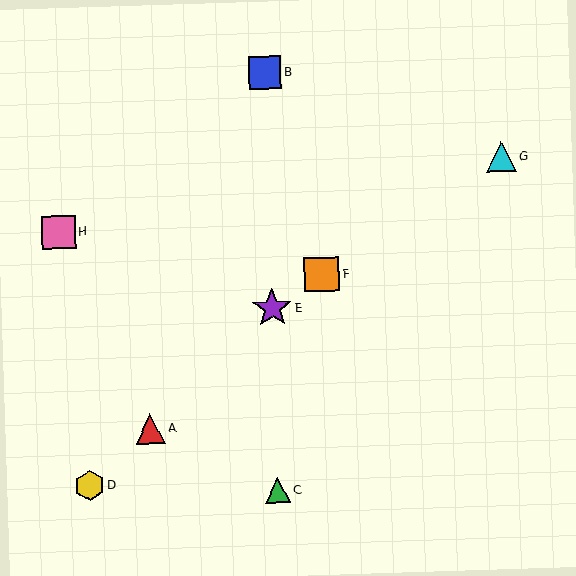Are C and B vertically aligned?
Yes, both are at x≈278.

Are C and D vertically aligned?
No, C is at x≈278 and D is at x≈90.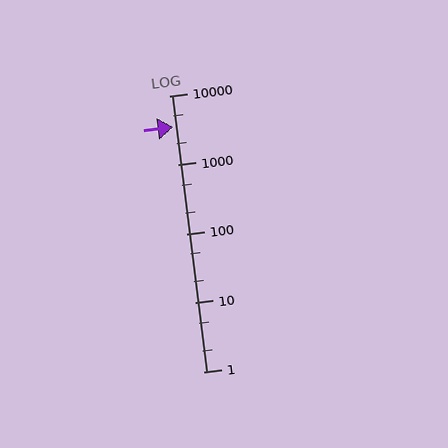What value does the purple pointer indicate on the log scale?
The pointer indicates approximately 3500.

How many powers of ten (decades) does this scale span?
The scale spans 4 decades, from 1 to 10000.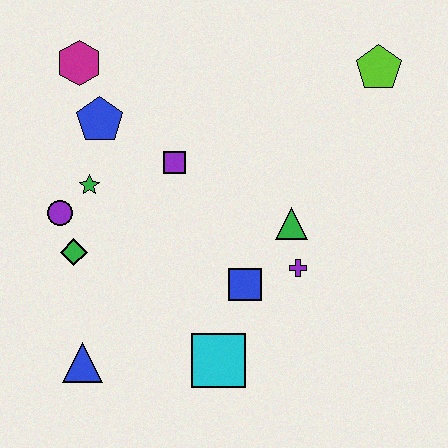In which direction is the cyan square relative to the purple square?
The cyan square is below the purple square.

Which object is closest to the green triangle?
The purple cross is closest to the green triangle.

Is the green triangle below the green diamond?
No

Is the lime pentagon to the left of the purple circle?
No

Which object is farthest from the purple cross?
The magenta hexagon is farthest from the purple cross.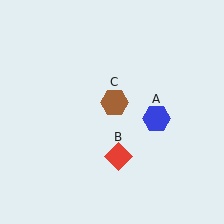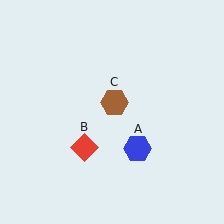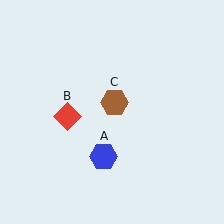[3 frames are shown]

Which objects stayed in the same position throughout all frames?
Brown hexagon (object C) remained stationary.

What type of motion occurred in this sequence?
The blue hexagon (object A), red diamond (object B) rotated clockwise around the center of the scene.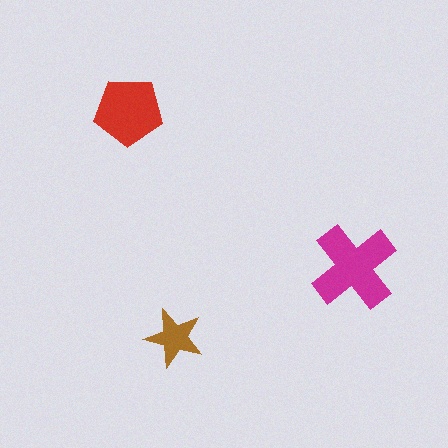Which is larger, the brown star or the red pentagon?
The red pentagon.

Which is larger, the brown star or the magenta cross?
The magenta cross.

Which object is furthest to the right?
The magenta cross is rightmost.